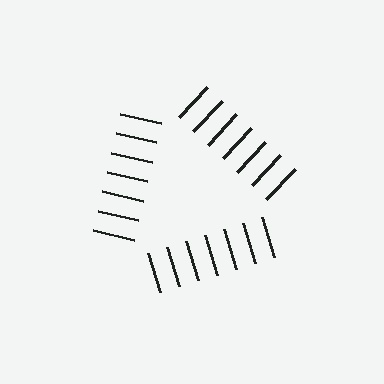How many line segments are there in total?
21 — 7 along each of the 3 edges.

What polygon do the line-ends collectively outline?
An illusory triangle — the line segments terminate on its edges but no continuous stroke is drawn.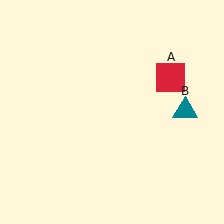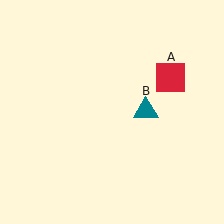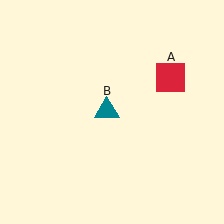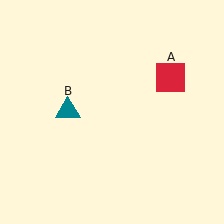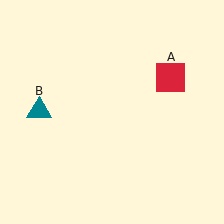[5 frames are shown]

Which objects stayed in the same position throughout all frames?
Red square (object A) remained stationary.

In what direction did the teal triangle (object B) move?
The teal triangle (object B) moved left.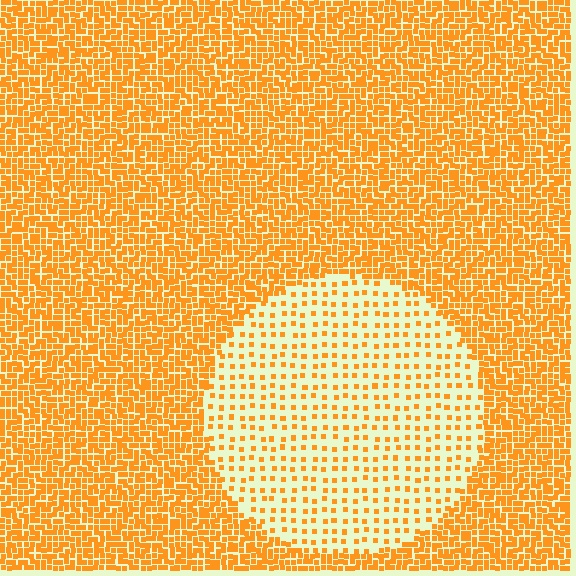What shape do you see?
I see a circle.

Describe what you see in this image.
The image contains small orange elements arranged at two different densities. A circle-shaped region is visible where the elements are less densely packed than the surrounding area.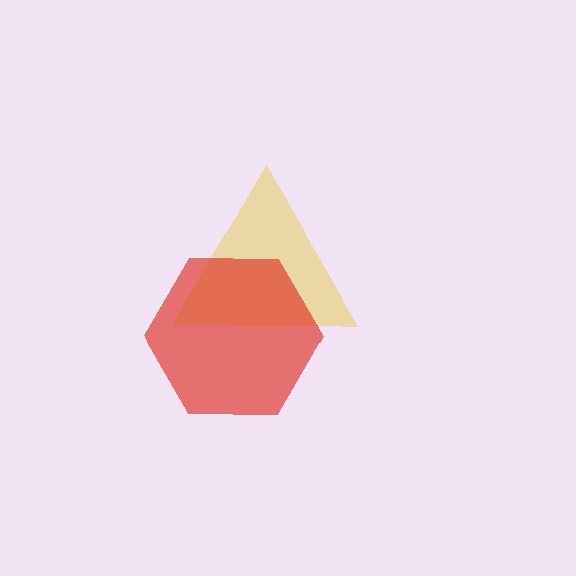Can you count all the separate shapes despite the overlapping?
Yes, there are 2 separate shapes.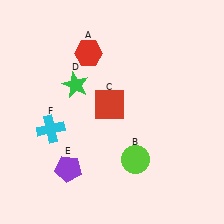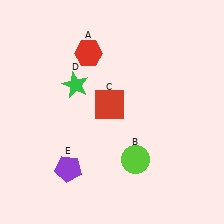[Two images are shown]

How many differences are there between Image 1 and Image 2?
There is 1 difference between the two images.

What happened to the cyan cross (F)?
The cyan cross (F) was removed in Image 2. It was in the bottom-left area of Image 1.